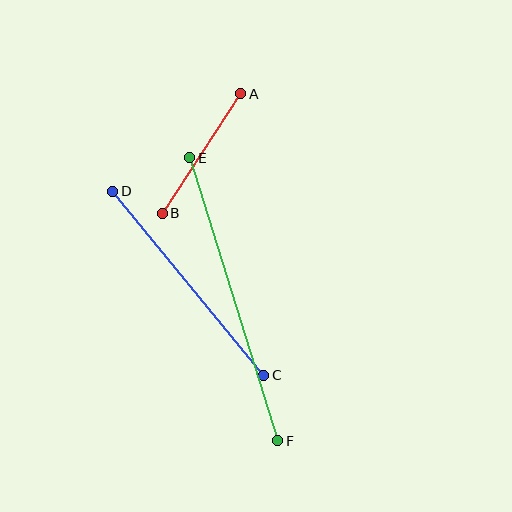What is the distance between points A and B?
The distance is approximately 143 pixels.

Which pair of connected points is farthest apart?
Points E and F are farthest apart.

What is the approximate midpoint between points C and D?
The midpoint is at approximately (188, 283) pixels.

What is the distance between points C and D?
The distance is approximately 238 pixels.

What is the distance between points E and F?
The distance is approximately 296 pixels.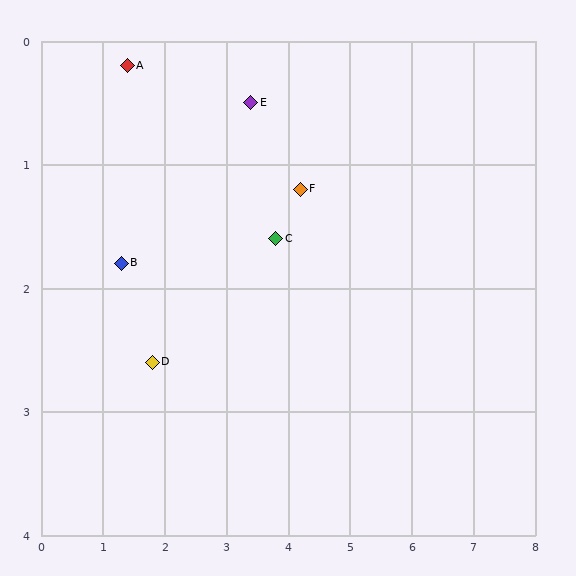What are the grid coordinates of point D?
Point D is at approximately (1.8, 2.6).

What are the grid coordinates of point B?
Point B is at approximately (1.3, 1.8).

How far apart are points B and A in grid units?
Points B and A are about 1.6 grid units apart.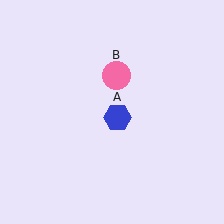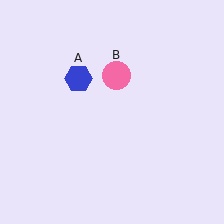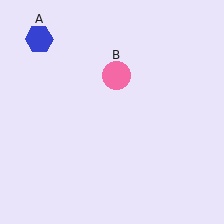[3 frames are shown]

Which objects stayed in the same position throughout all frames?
Pink circle (object B) remained stationary.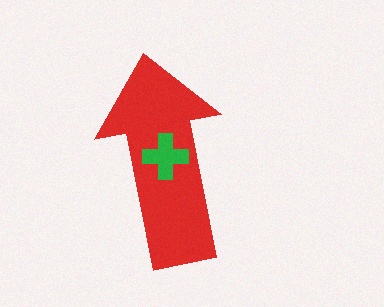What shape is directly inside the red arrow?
The green cross.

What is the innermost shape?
The green cross.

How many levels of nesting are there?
2.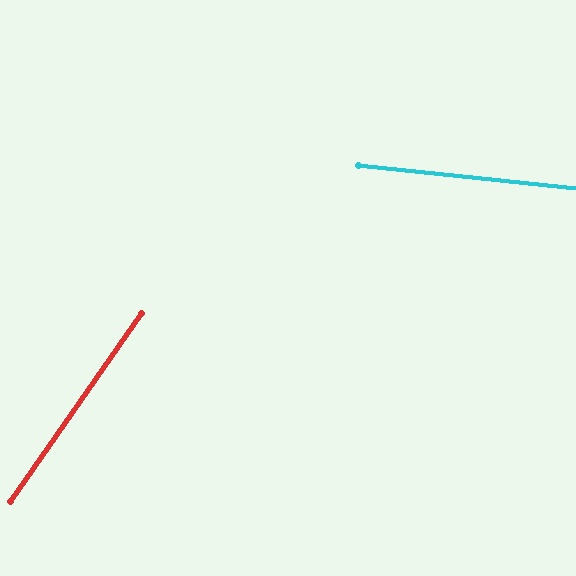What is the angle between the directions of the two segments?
Approximately 61 degrees.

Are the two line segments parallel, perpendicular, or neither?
Neither parallel nor perpendicular — they differ by about 61°.